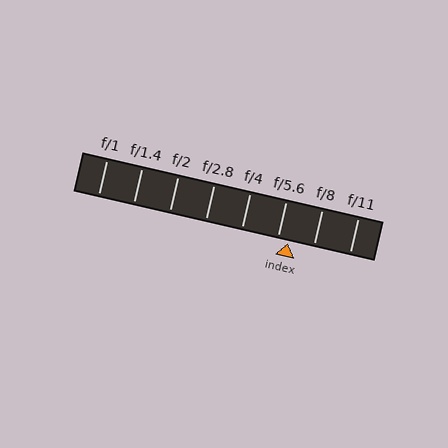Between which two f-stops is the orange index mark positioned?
The index mark is between f/5.6 and f/8.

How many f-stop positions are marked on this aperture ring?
There are 8 f-stop positions marked.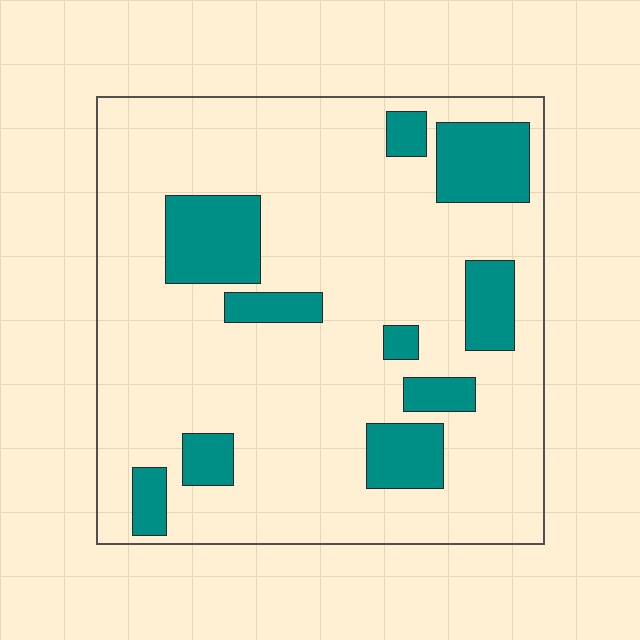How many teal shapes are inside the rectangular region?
10.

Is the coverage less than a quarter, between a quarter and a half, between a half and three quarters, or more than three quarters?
Less than a quarter.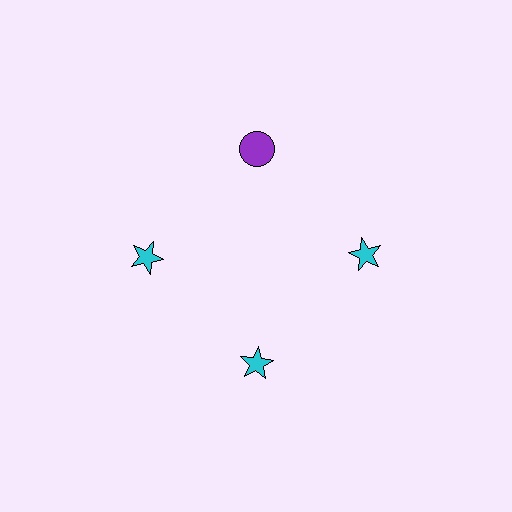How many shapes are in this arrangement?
There are 4 shapes arranged in a ring pattern.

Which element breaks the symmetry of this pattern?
The purple circle at roughly the 12 o'clock position breaks the symmetry. All other shapes are cyan stars.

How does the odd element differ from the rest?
It differs in both color (purple instead of cyan) and shape (circle instead of star).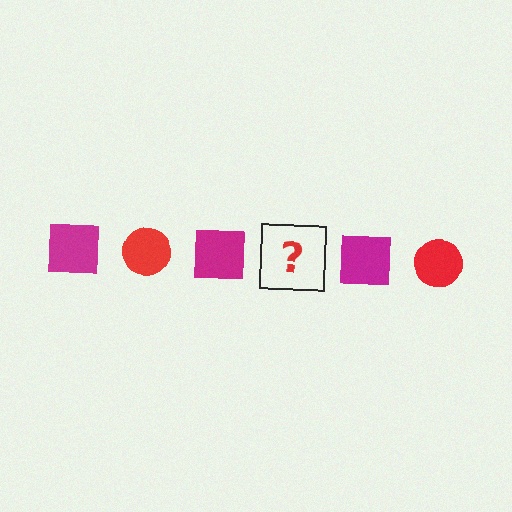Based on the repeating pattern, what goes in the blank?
The blank should be a red circle.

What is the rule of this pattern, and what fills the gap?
The rule is that the pattern alternates between magenta square and red circle. The gap should be filled with a red circle.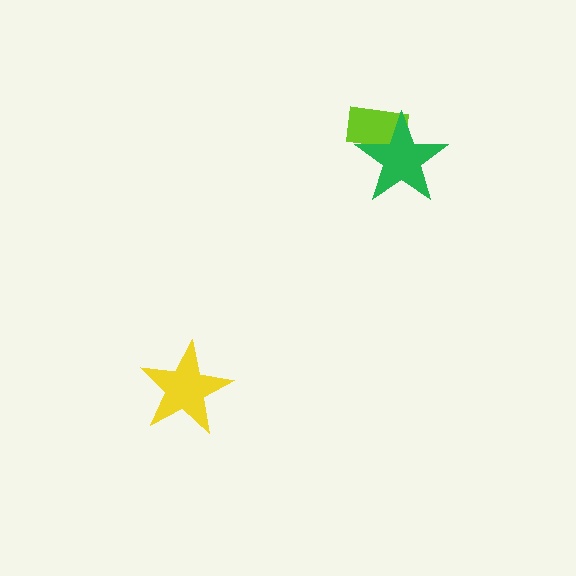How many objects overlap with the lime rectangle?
1 object overlaps with the lime rectangle.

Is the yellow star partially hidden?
No, no other shape covers it.